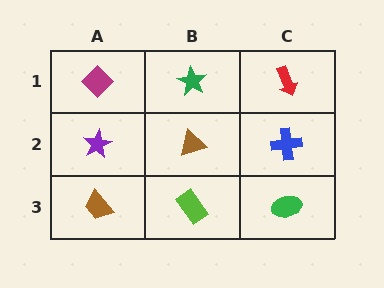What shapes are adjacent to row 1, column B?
A brown triangle (row 2, column B), a magenta diamond (row 1, column A), a red arrow (row 1, column C).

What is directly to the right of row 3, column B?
A green ellipse.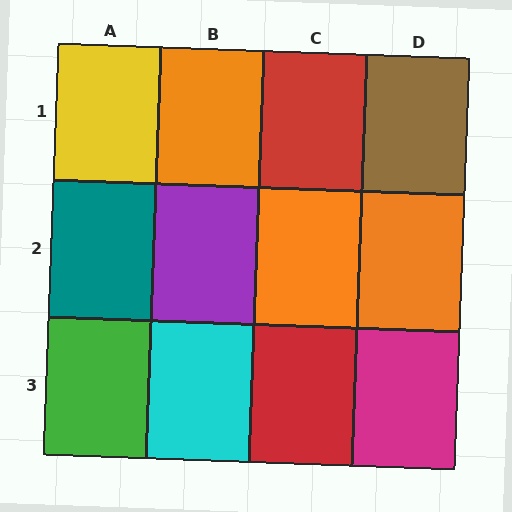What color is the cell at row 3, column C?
Red.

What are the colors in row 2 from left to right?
Teal, purple, orange, orange.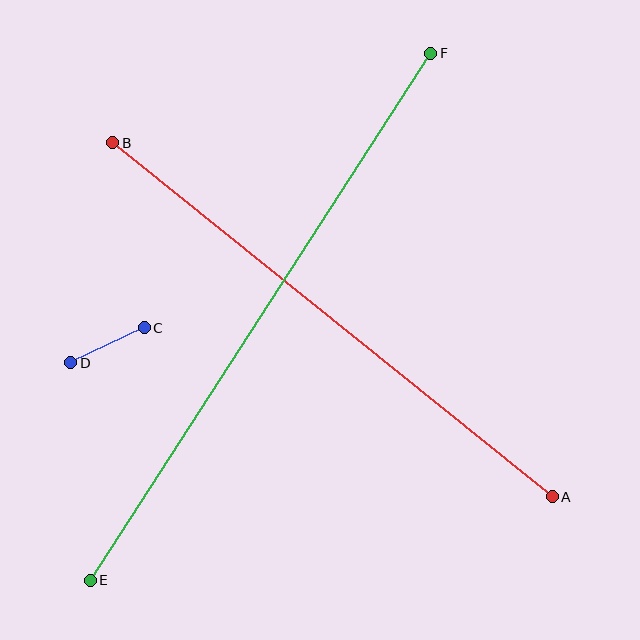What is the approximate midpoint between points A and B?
The midpoint is at approximately (332, 320) pixels.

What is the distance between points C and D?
The distance is approximately 82 pixels.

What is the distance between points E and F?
The distance is approximately 628 pixels.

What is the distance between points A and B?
The distance is approximately 564 pixels.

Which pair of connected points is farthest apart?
Points E and F are farthest apart.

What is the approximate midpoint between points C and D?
The midpoint is at approximately (108, 345) pixels.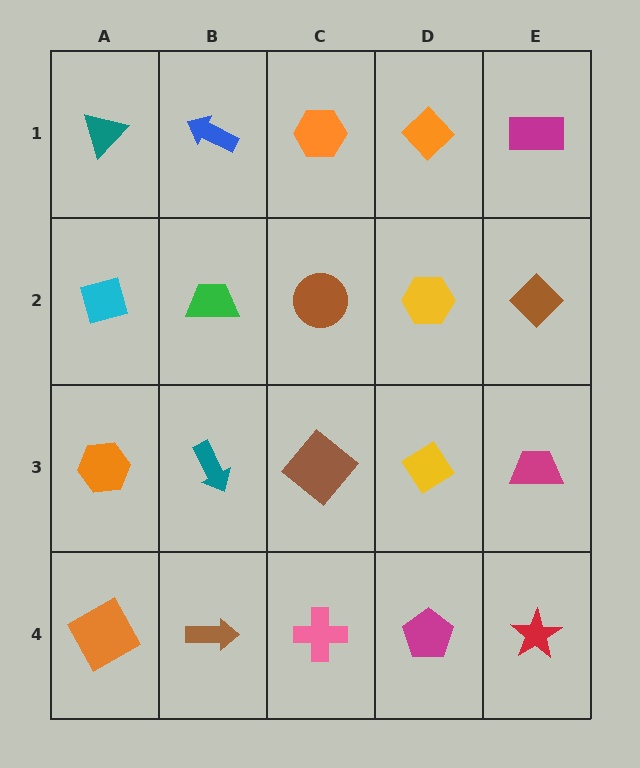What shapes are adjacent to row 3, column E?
A brown diamond (row 2, column E), a red star (row 4, column E), a yellow diamond (row 3, column D).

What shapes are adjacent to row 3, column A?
A cyan diamond (row 2, column A), an orange square (row 4, column A), a teal arrow (row 3, column B).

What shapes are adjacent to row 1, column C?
A brown circle (row 2, column C), a blue arrow (row 1, column B), an orange diamond (row 1, column D).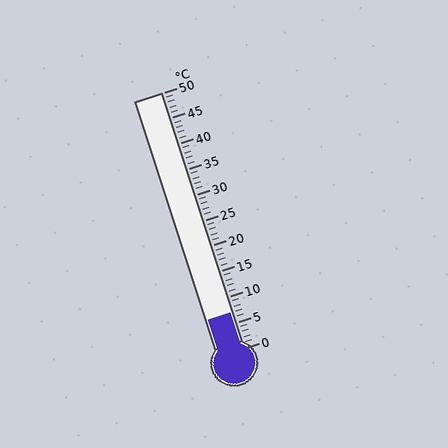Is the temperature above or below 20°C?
The temperature is below 20°C.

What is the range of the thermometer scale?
The thermometer scale ranges from 0°C to 50°C.